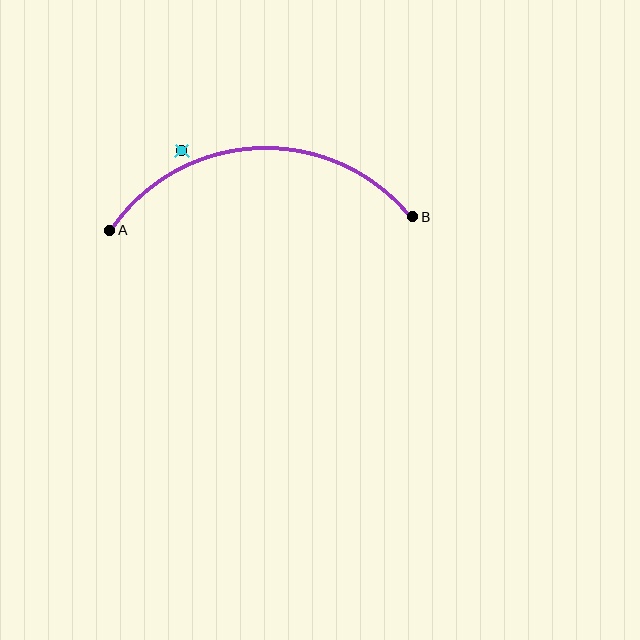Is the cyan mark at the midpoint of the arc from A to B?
No — the cyan mark does not lie on the arc at all. It sits slightly outside the curve.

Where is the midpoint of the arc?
The arc midpoint is the point on the curve farthest from the straight line joining A and B. It sits above that line.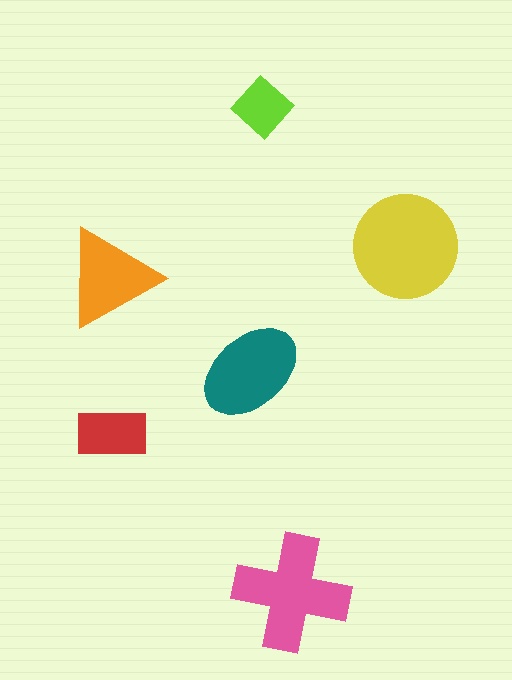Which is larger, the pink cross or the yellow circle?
The yellow circle.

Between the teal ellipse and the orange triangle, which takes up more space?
The teal ellipse.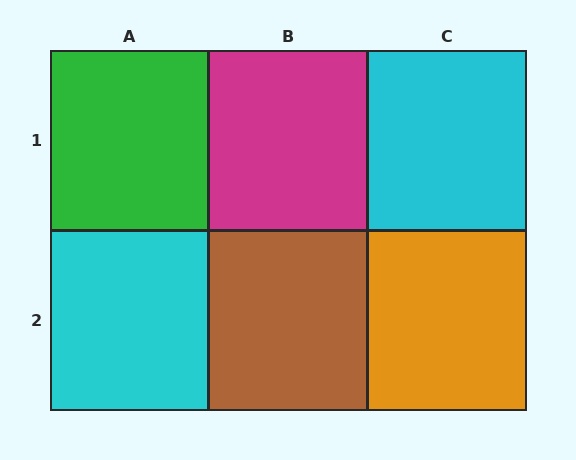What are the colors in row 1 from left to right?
Green, magenta, cyan.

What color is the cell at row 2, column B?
Brown.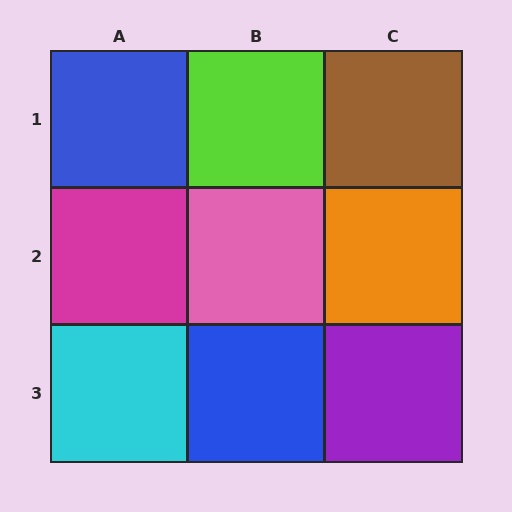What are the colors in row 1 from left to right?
Blue, lime, brown.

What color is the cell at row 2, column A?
Magenta.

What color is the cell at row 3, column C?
Purple.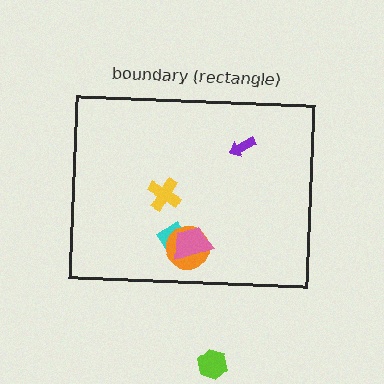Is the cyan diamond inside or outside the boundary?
Inside.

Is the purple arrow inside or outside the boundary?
Inside.